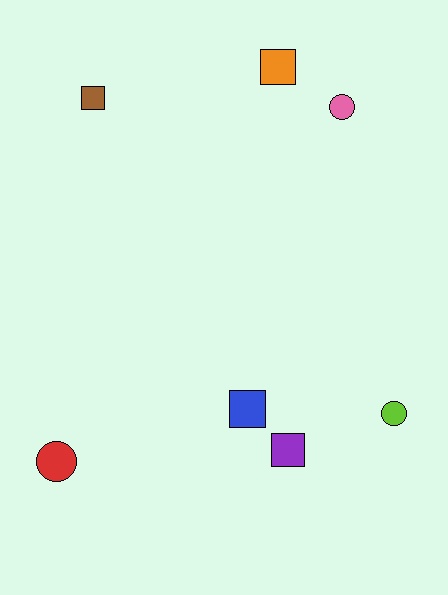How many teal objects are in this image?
There are no teal objects.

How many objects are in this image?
There are 7 objects.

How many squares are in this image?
There are 4 squares.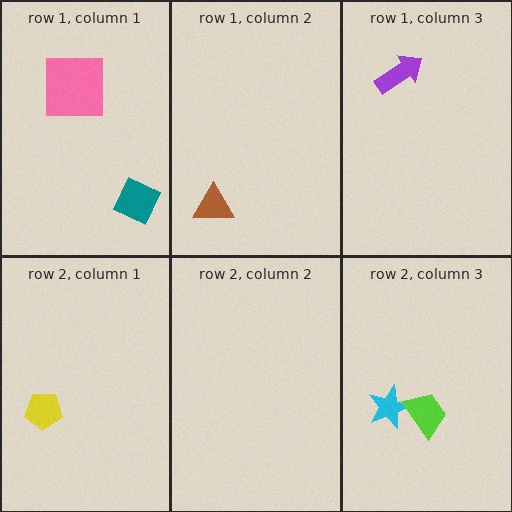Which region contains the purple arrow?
The row 1, column 3 region.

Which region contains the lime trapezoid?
The row 2, column 3 region.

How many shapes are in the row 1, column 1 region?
2.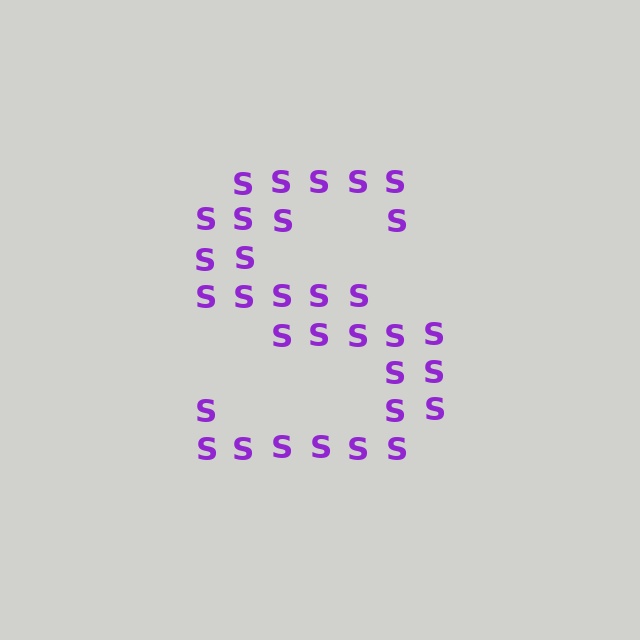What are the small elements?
The small elements are letter S's.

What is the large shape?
The large shape is the letter S.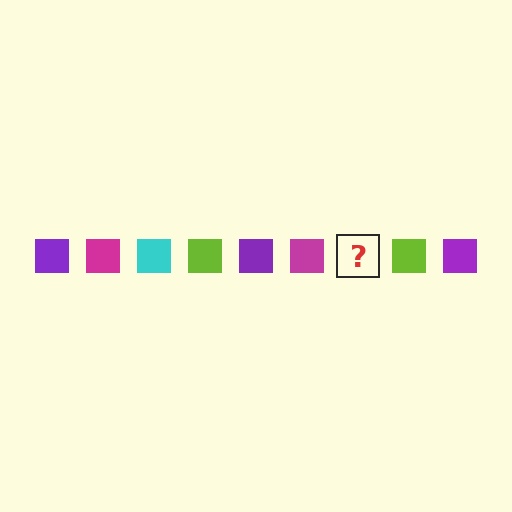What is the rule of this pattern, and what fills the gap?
The rule is that the pattern cycles through purple, magenta, cyan, lime squares. The gap should be filled with a cyan square.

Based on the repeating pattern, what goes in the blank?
The blank should be a cyan square.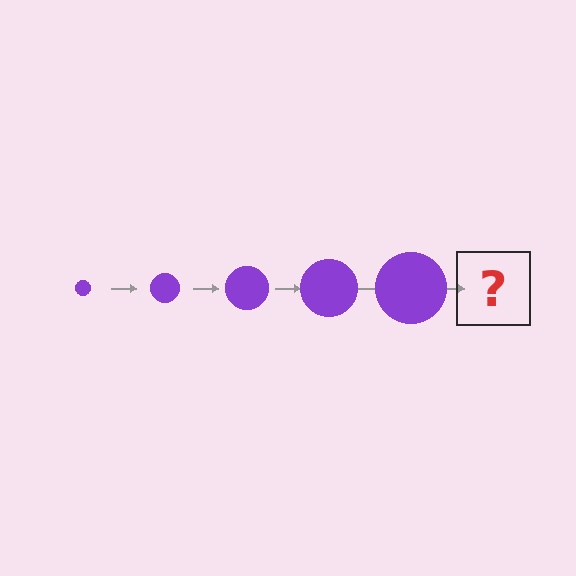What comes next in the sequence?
The next element should be a purple circle, larger than the previous one.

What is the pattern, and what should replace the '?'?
The pattern is that the circle gets progressively larger each step. The '?' should be a purple circle, larger than the previous one.